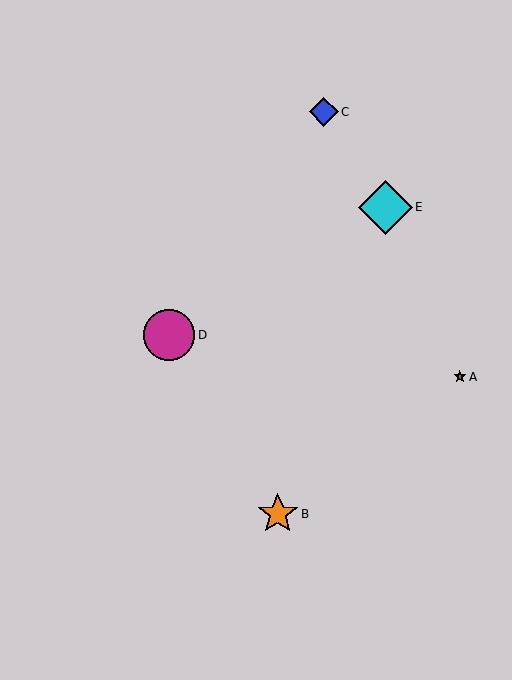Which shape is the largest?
The cyan diamond (labeled E) is the largest.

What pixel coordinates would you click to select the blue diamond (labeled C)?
Click at (324, 112) to select the blue diamond C.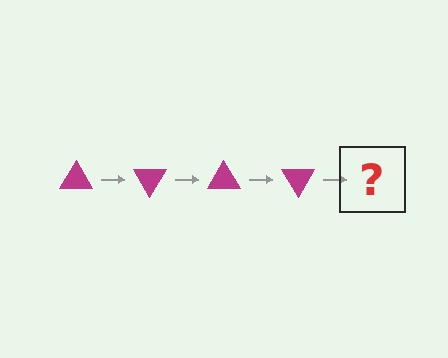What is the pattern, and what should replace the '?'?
The pattern is that the triangle rotates 60 degrees each step. The '?' should be a magenta triangle rotated 240 degrees.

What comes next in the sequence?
The next element should be a magenta triangle rotated 240 degrees.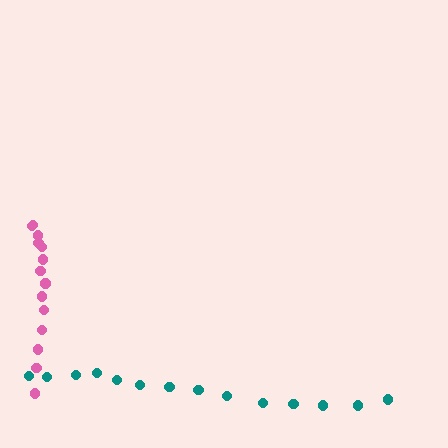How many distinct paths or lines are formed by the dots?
There are 2 distinct paths.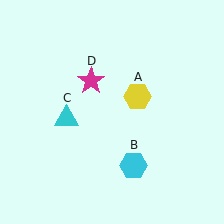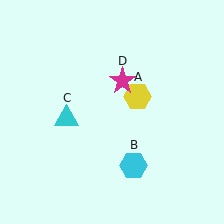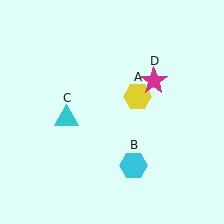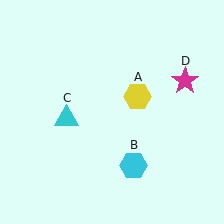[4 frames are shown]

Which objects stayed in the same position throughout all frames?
Yellow hexagon (object A) and cyan hexagon (object B) and cyan triangle (object C) remained stationary.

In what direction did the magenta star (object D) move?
The magenta star (object D) moved right.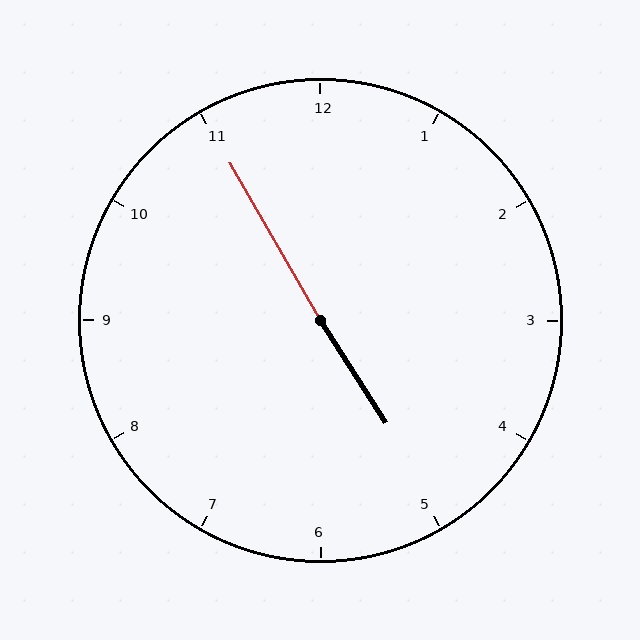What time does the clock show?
4:55.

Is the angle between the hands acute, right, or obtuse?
It is obtuse.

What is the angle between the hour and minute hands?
Approximately 178 degrees.